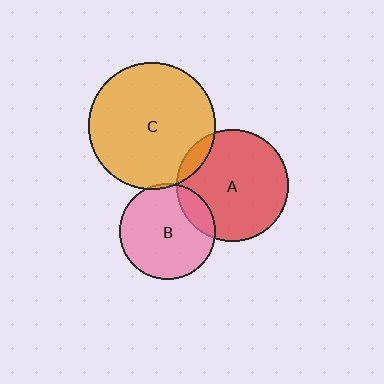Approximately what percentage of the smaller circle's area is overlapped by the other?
Approximately 15%.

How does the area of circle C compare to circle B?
Approximately 1.8 times.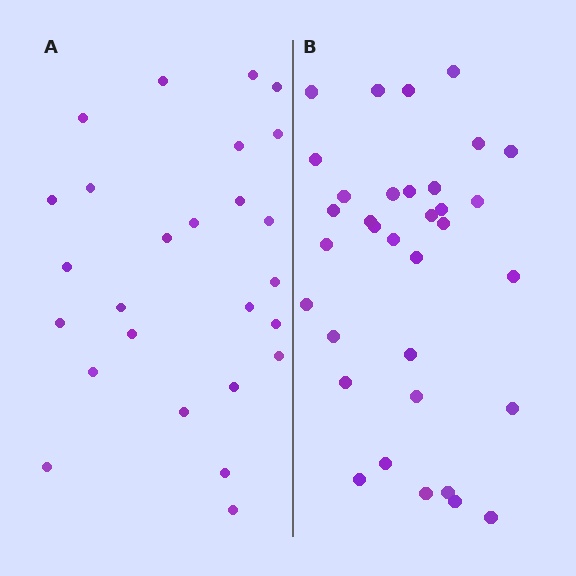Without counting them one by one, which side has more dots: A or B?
Region B (the right region) has more dots.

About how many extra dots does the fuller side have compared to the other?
Region B has roughly 8 or so more dots than region A.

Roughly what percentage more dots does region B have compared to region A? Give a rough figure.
About 30% more.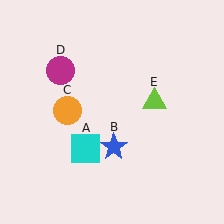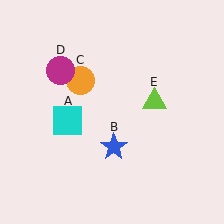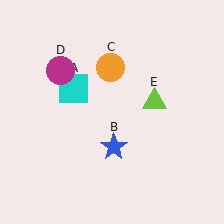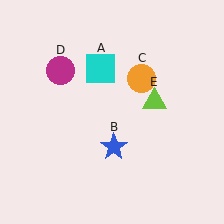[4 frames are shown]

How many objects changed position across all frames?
2 objects changed position: cyan square (object A), orange circle (object C).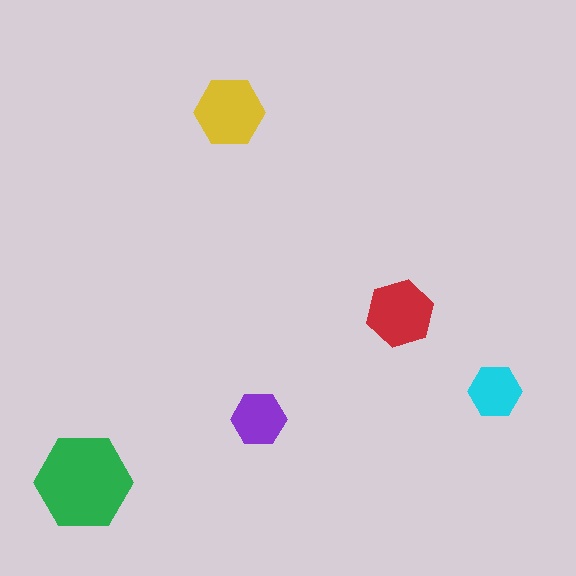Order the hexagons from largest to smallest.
the green one, the yellow one, the red one, the purple one, the cyan one.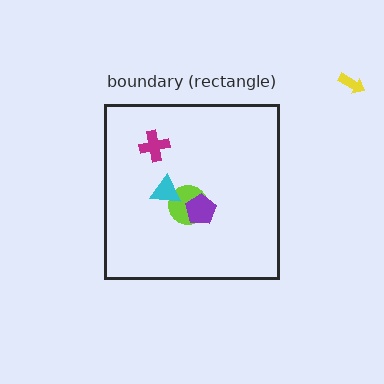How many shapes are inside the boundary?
4 inside, 1 outside.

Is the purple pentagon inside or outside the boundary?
Inside.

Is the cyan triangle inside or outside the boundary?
Inside.